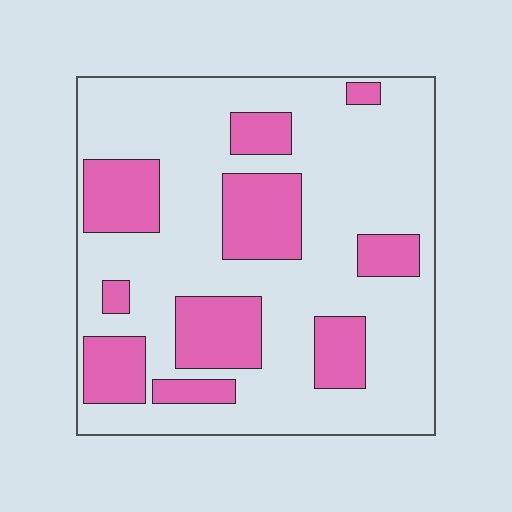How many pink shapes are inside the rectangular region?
10.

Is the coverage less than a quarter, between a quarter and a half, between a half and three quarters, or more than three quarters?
Between a quarter and a half.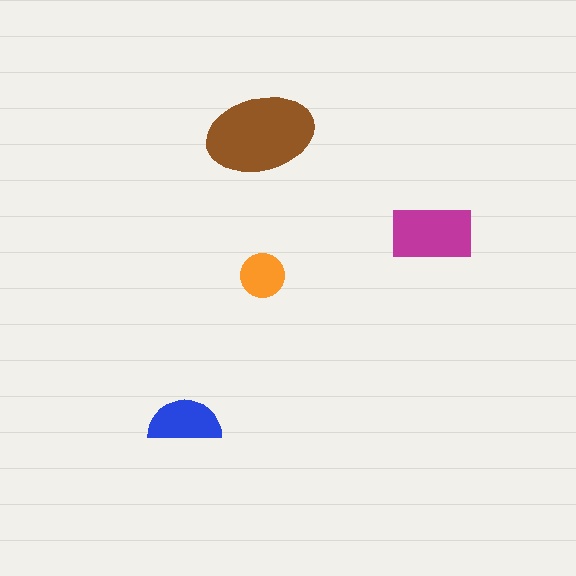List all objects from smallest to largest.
The orange circle, the blue semicircle, the magenta rectangle, the brown ellipse.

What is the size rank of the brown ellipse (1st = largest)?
1st.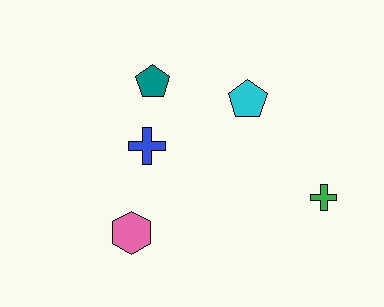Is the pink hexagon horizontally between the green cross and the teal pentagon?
No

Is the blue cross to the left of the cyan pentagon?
Yes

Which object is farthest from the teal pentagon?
The green cross is farthest from the teal pentagon.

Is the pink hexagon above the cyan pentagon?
No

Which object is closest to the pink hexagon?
The blue cross is closest to the pink hexagon.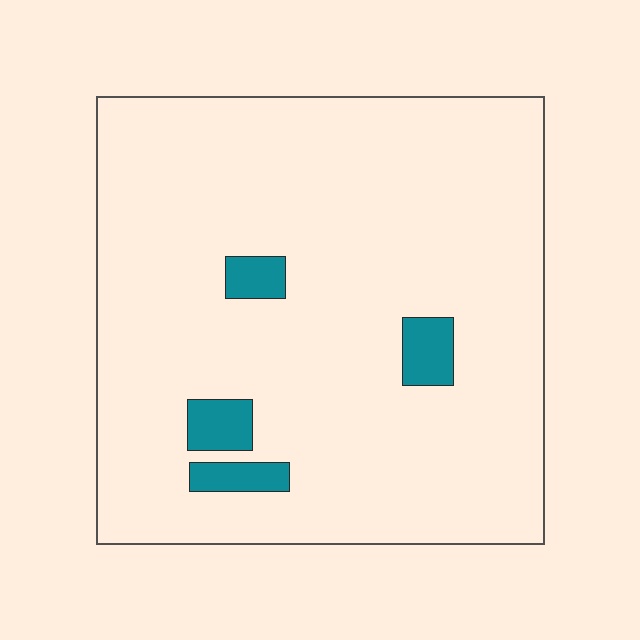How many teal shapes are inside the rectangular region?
4.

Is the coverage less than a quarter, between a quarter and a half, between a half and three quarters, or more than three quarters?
Less than a quarter.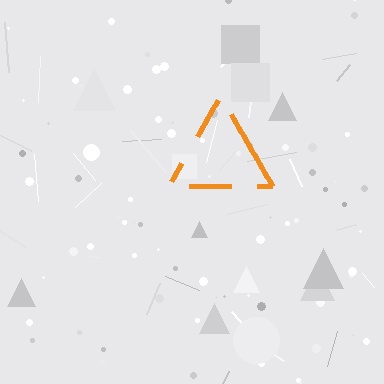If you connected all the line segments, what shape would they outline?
They would outline a triangle.